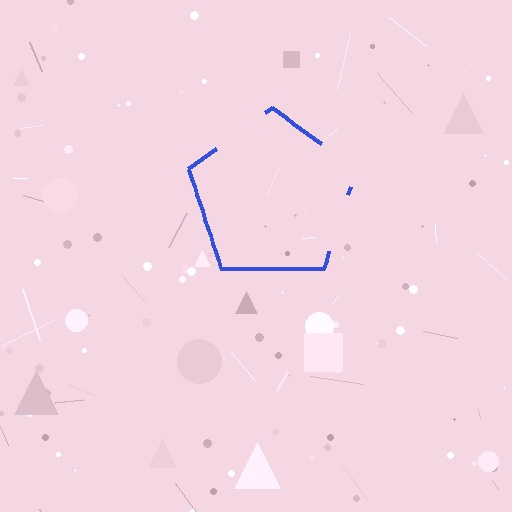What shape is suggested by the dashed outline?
The dashed outline suggests a pentagon.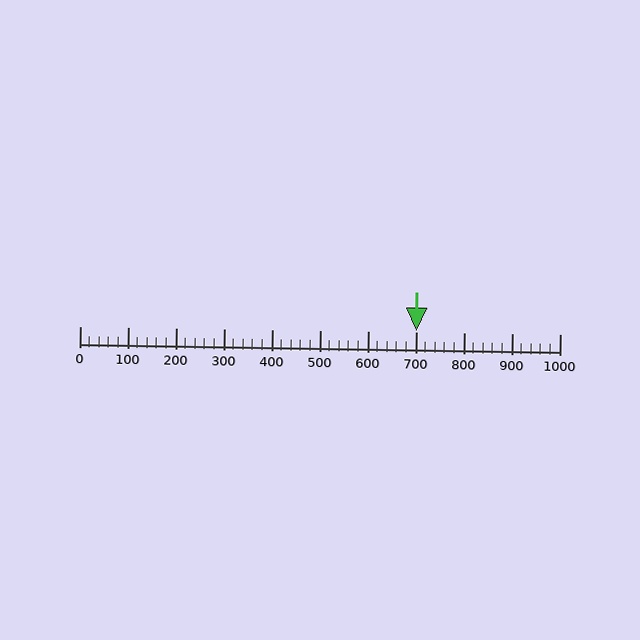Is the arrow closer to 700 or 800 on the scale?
The arrow is closer to 700.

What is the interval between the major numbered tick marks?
The major tick marks are spaced 100 units apart.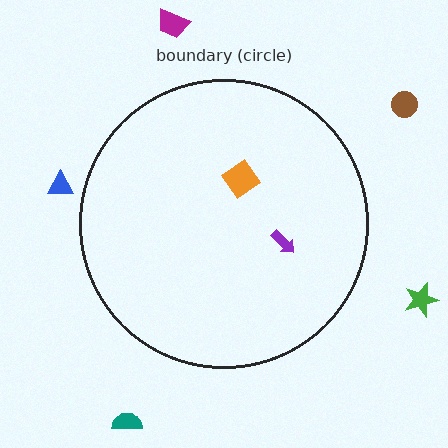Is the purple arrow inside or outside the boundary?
Inside.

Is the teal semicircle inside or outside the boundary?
Outside.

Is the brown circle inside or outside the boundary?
Outside.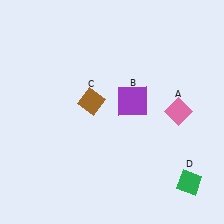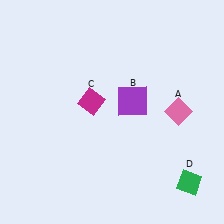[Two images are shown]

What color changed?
The diamond (C) changed from brown in Image 1 to magenta in Image 2.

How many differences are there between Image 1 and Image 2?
There is 1 difference between the two images.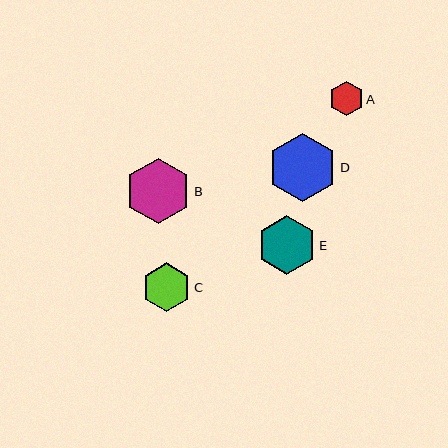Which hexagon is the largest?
Hexagon D is the largest with a size of approximately 68 pixels.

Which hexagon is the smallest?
Hexagon A is the smallest with a size of approximately 35 pixels.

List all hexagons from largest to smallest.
From largest to smallest: D, B, E, C, A.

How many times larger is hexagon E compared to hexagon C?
Hexagon E is approximately 1.2 times the size of hexagon C.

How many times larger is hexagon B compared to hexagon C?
Hexagon B is approximately 1.3 times the size of hexagon C.